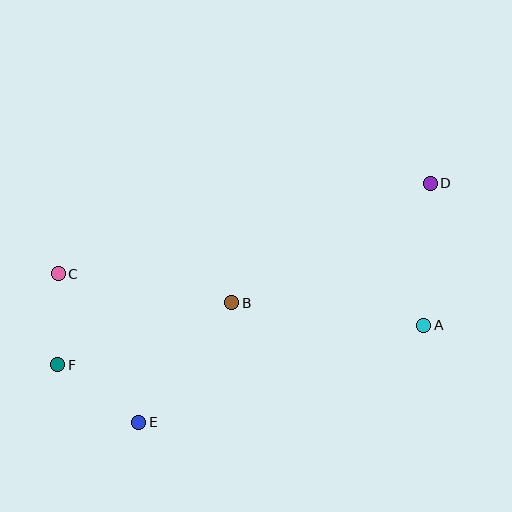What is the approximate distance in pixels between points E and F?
The distance between E and F is approximately 99 pixels.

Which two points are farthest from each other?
Points D and F are farthest from each other.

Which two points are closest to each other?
Points C and F are closest to each other.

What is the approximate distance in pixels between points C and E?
The distance between C and E is approximately 169 pixels.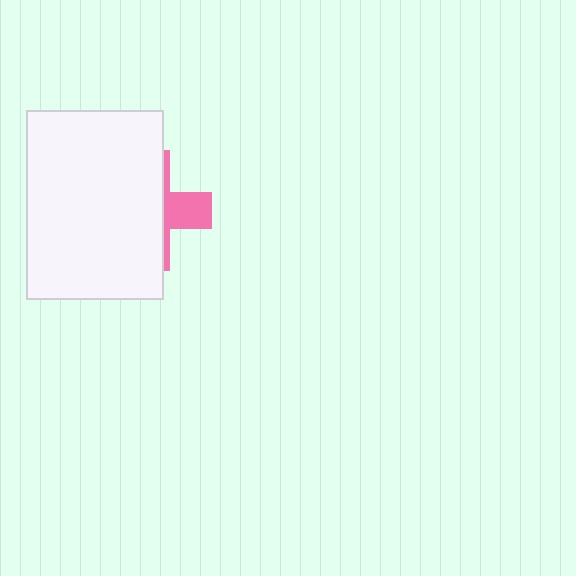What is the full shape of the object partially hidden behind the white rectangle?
The partially hidden object is a pink cross.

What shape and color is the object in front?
The object in front is a white rectangle.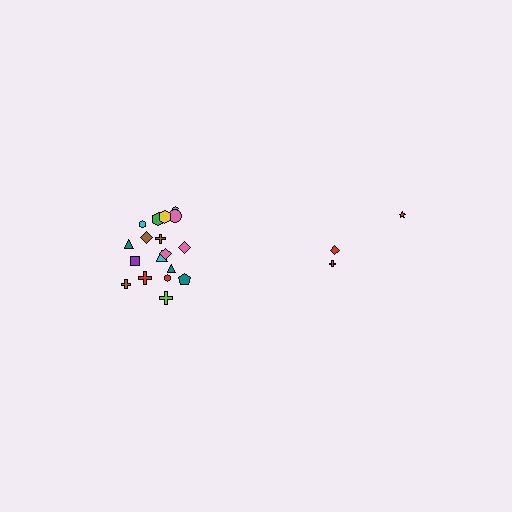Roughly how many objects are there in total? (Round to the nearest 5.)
Roughly 20 objects in total.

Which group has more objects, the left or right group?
The left group.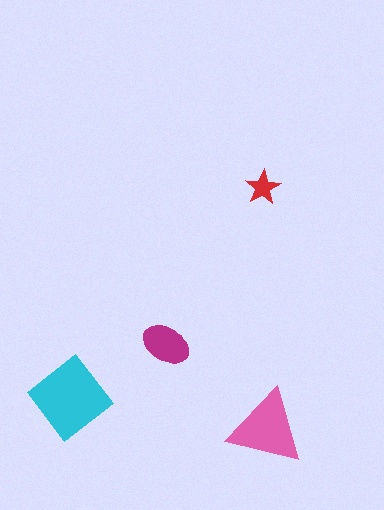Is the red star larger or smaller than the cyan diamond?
Smaller.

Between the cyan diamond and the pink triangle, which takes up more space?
The cyan diamond.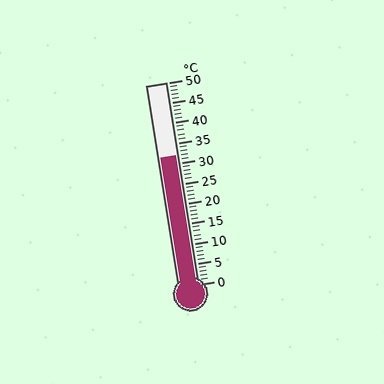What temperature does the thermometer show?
The thermometer shows approximately 32°C.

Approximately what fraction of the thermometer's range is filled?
The thermometer is filled to approximately 65% of its range.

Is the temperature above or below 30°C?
The temperature is above 30°C.